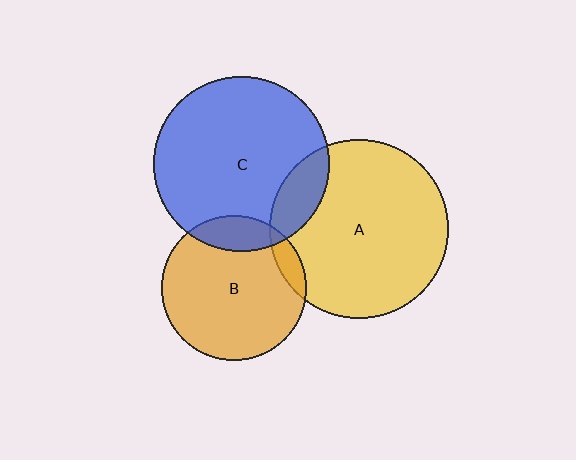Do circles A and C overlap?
Yes.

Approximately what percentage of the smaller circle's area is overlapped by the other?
Approximately 15%.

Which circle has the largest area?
Circle A (yellow).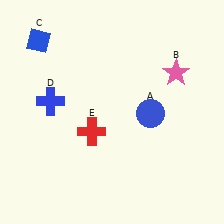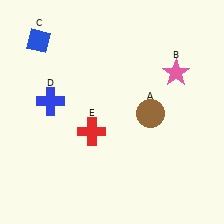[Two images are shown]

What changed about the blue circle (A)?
In Image 1, A is blue. In Image 2, it changed to brown.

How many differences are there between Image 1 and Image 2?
There is 1 difference between the two images.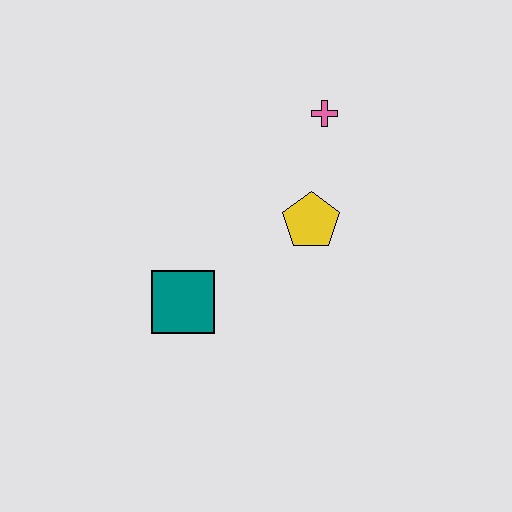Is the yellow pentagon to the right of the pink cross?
No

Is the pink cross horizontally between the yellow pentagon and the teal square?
No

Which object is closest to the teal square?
The yellow pentagon is closest to the teal square.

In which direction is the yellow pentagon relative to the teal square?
The yellow pentagon is to the right of the teal square.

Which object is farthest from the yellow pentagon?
The teal square is farthest from the yellow pentagon.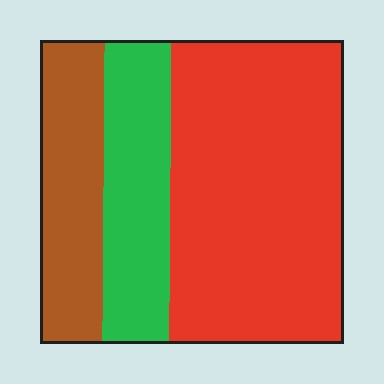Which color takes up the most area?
Red, at roughly 55%.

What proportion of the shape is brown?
Brown covers about 20% of the shape.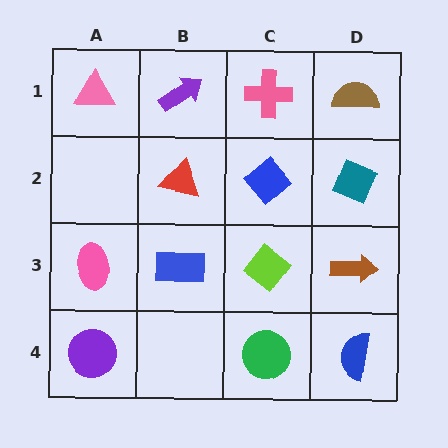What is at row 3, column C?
A lime diamond.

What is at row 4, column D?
A blue semicircle.